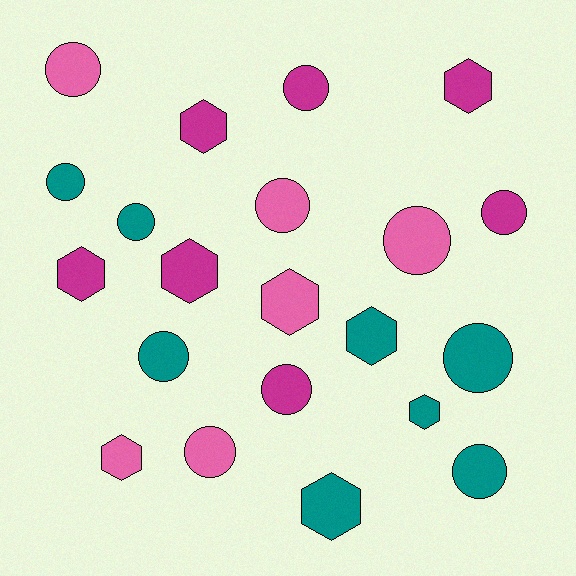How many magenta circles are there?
There are 3 magenta circles.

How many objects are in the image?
There are 21 objects.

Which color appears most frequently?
Teal, with 8 objects.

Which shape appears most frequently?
Circle, with 12 objects.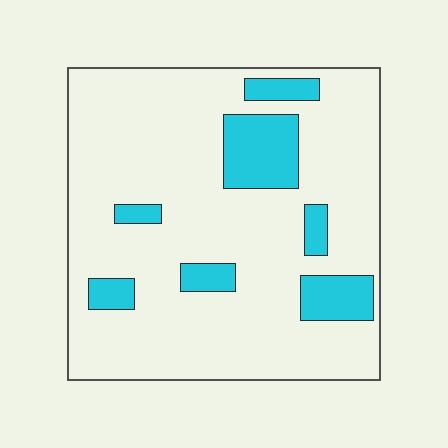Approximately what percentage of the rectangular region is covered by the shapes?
Approximately 15%.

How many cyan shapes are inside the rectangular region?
7.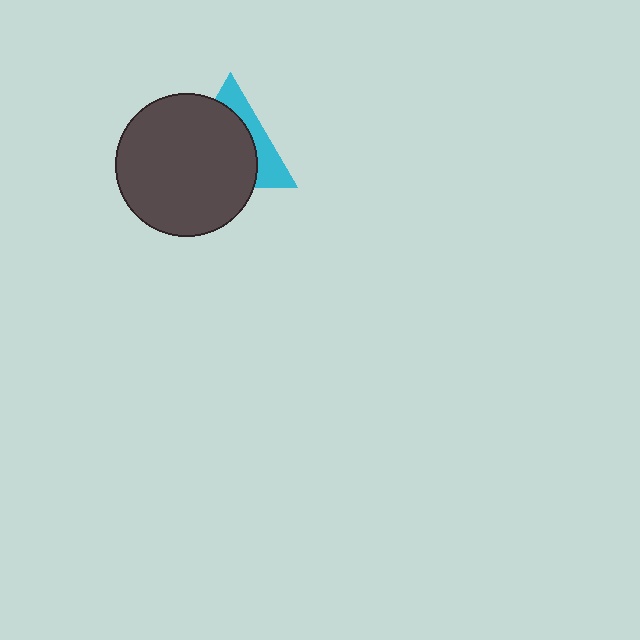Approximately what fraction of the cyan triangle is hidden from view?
Roughly 68% of the cyan triangle is hidden behind the dark gray circle.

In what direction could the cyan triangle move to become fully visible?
The cyan triangle could move toward the upper-right. That would shift it out from behind the dark gray circle entirely.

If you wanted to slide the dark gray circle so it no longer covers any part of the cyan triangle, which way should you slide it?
Slide it toward the lower-left — that is the most direct way to separate the two shapes.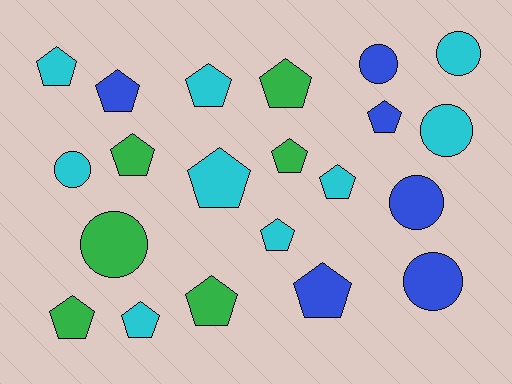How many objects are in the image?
There are 21 objects.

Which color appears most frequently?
Cyan, with 9 objects.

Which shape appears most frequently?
Pentagon, with 14 objects.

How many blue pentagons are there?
There are 3 blue pentagons.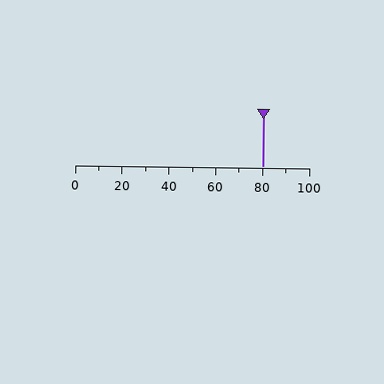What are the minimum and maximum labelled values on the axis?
The axis runs from 0 to 100.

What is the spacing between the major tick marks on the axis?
The major ticks are spaced 20 apart.